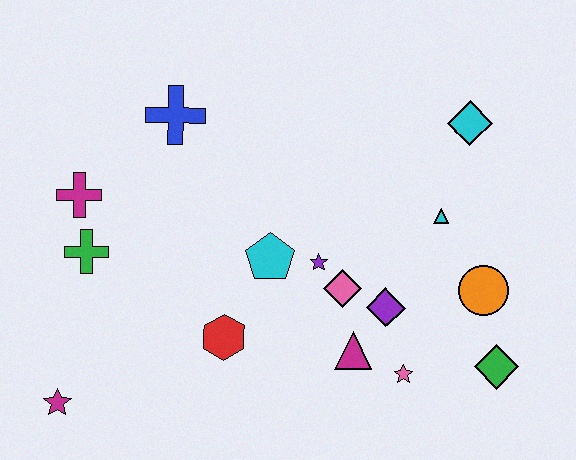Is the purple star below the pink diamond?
No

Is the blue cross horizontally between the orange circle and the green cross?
Yes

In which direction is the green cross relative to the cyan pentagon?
The green cross is to the left of the cyan pentagon.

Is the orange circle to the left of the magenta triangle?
No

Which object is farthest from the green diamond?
The magenta cross is farthest from the green diamond.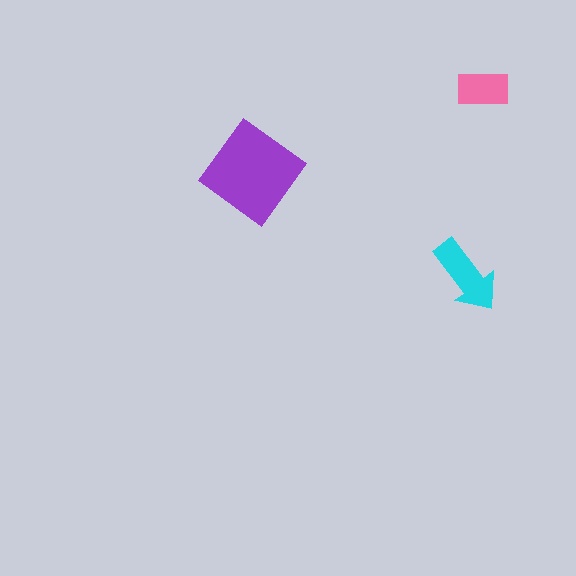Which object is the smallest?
The pink rectangle.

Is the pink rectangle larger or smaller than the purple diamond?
Smaller.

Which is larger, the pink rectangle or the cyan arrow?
The cyan arrow.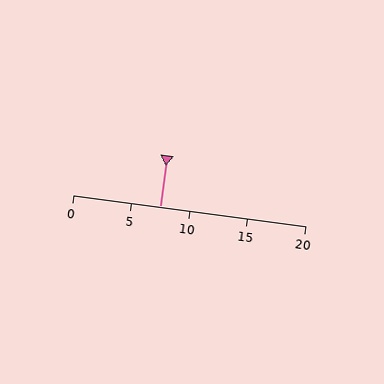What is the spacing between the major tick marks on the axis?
The major ticks are spaced 5 apart.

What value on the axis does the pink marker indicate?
The marker indicates approximately 7.5.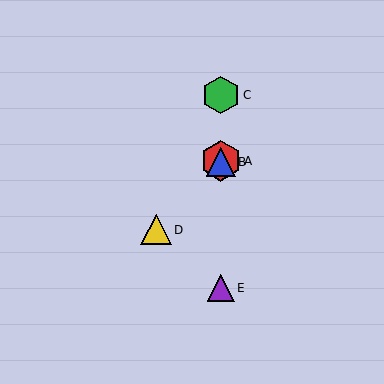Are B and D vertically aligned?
No, B is at x≈221 and D is at x≈156.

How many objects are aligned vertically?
4 objects (A, B, C, E) are aligned vertically.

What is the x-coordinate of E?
Object E is at x≈221.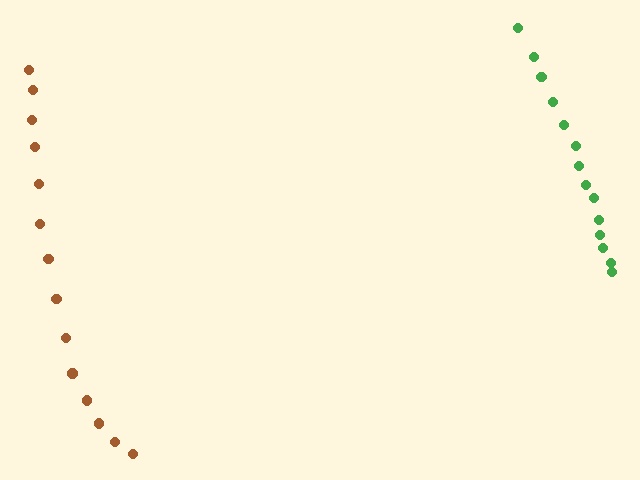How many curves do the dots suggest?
There are 2 distinct paths.